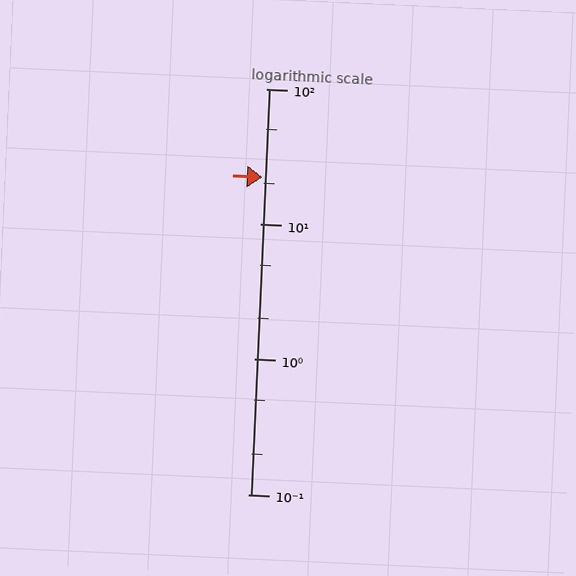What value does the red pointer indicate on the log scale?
The pointer indicates approximately 22.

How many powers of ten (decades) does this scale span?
The scale spans 3 decades, from 0.1 to 100.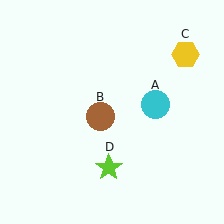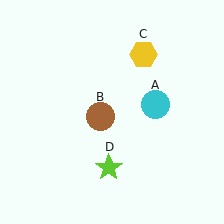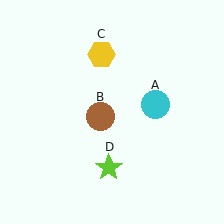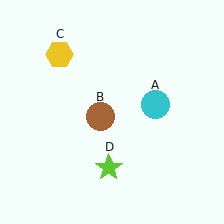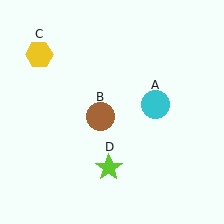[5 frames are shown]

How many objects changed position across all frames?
1 object changed position: yellow hexagon (object C).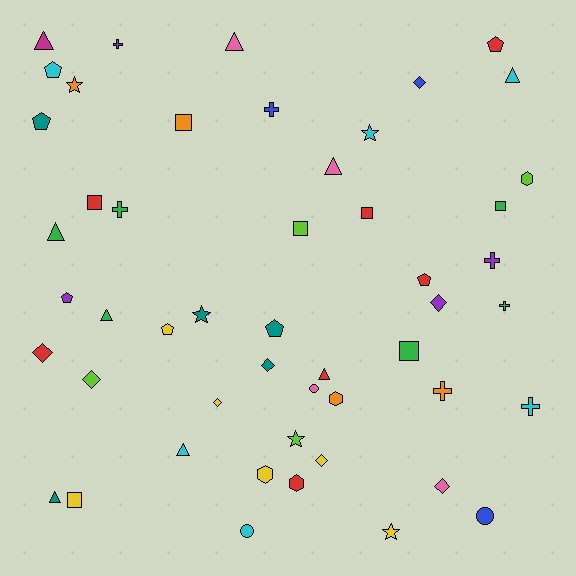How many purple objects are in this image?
There are 4 purple objects.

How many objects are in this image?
There are 50 objects.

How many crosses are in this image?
There are 7 crosses.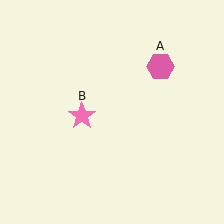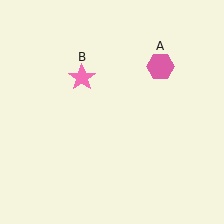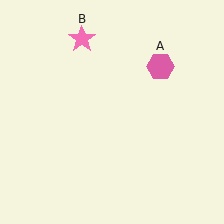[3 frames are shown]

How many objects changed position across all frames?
1 object changed position: pink star (object B).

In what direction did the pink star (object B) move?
The pink star (object B) moved up.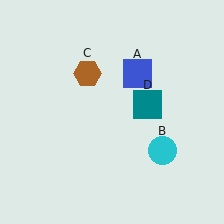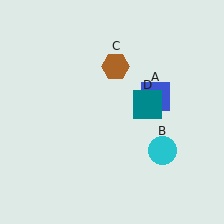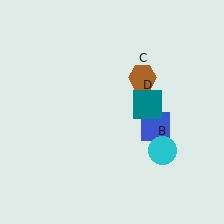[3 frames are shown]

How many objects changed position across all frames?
2 objects changed position: blue square (object A), brown hexagon (object C).